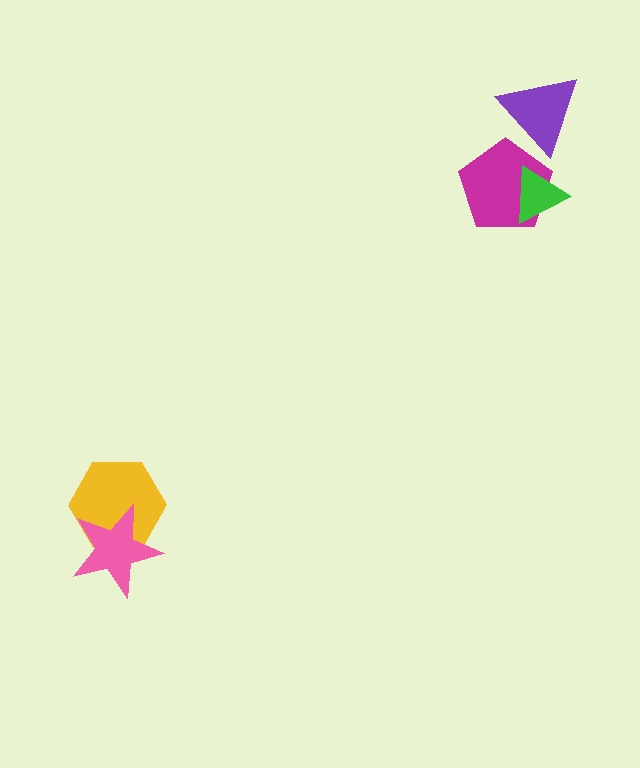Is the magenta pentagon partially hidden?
Yes, it is partially covered by another shape.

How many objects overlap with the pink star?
1 object overlaps with the pink star.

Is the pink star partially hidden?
No, no other shape covers it.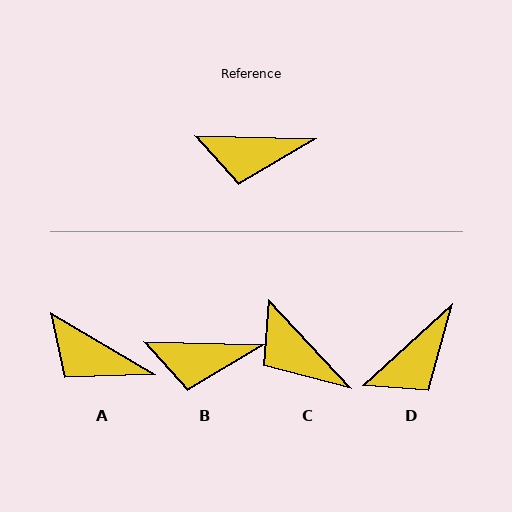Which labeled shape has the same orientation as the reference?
B.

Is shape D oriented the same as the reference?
No, it is off by about 44 degrees.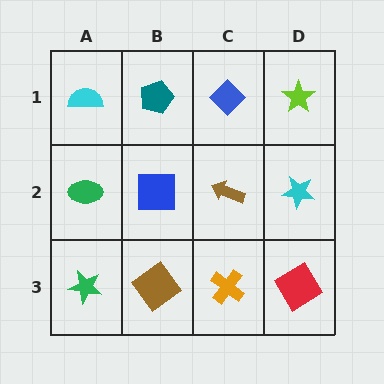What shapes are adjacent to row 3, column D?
A cyan star (row 2, column D), an orange cross (row 3, column C).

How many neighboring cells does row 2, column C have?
4.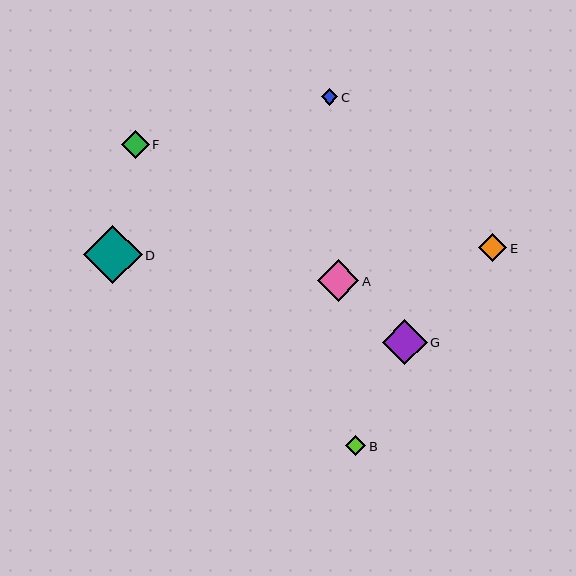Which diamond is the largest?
Diamond D is the largest with a size of approximately 58 pixels.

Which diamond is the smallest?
Diamond C is the smallest with a size of approximately 17 pixels.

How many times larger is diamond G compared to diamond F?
Diamond G is approximately 1.6 times the size of diamond F.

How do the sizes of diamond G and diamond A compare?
Diamond G and diamond A are approximately the same size.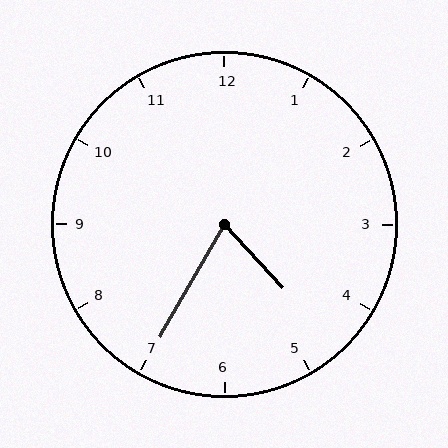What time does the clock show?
4:35.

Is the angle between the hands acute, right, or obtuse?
It is acute.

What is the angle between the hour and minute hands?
Approximately 72 degrees.